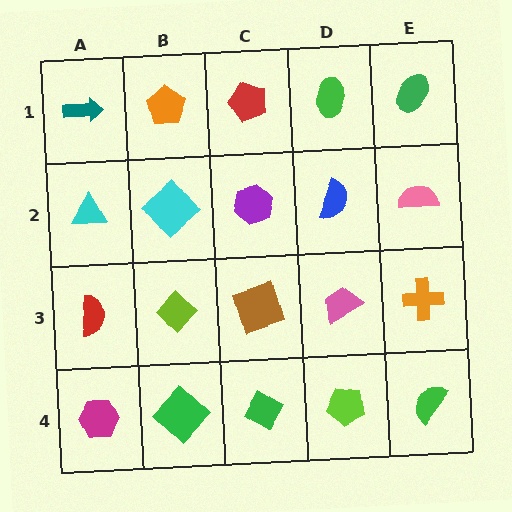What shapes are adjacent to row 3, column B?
A cyan diamond (row 2, column B), a green diamond (row 4, column B), a red semicircle (row 3, column A), a brown square (row 3, column C).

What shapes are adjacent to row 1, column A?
A cyan triangle (row 2, column A), an orange pentagon (row 1, column B).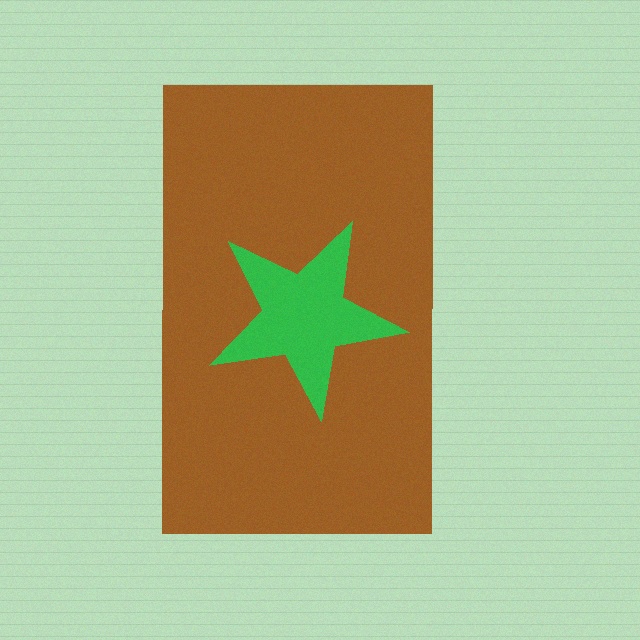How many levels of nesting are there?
2.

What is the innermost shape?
The green star.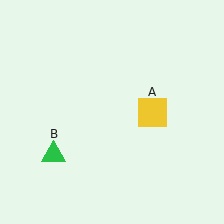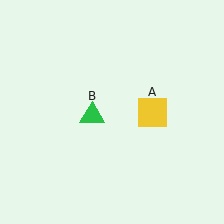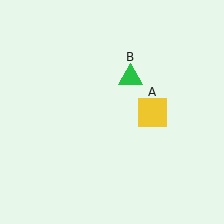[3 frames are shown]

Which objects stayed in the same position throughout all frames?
Yellow square (object A) remained stationary.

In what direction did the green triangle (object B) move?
The green triangle (object B) moved up and to the right.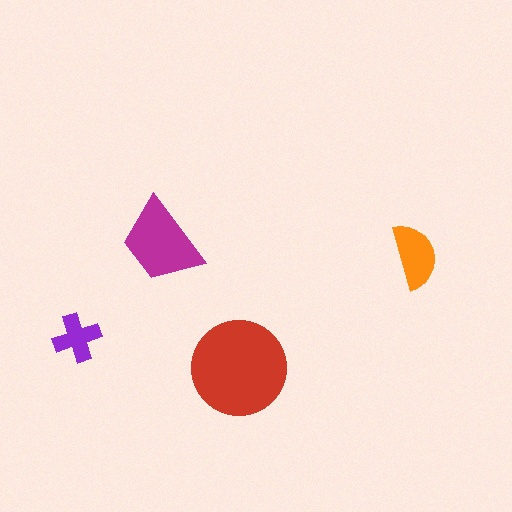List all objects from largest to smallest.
The red circle, the magenta trapezoid, the orange semicircle, the purple cross.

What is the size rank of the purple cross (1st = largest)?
4th.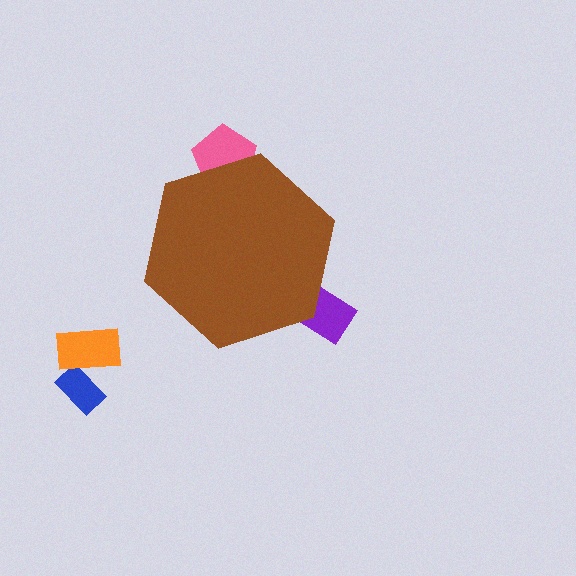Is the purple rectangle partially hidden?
Yes, the purple rectangle is partially hidden behind the brown hexagon.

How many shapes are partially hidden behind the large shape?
2 shapes are partially hidden.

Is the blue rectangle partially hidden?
No, the blue rectangle is fully visible.